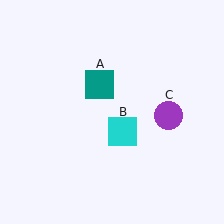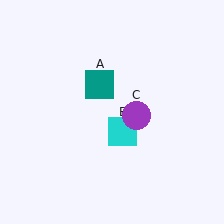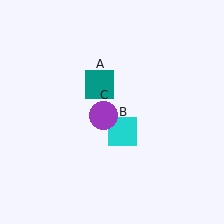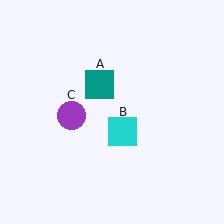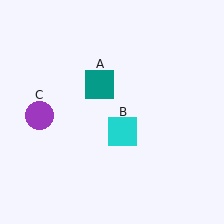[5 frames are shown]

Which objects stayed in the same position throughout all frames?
Teal square (object A) and cyan square (object B) remained stationary.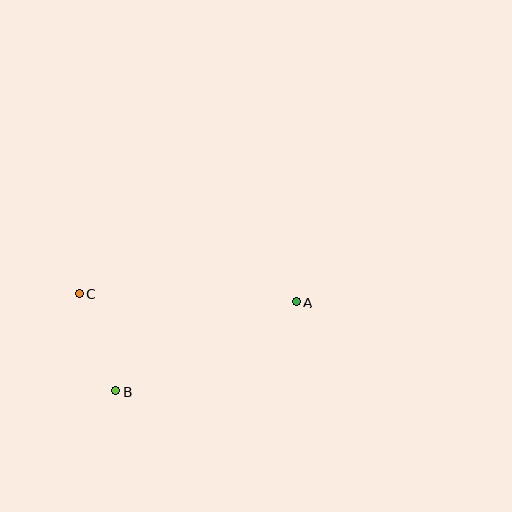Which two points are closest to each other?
Points B and C are closest to each other.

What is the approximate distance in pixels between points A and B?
The distance between A and B is approximately 201 pixels.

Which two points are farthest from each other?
Points A and C are farthest from each other.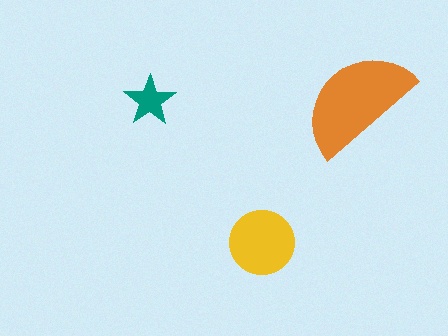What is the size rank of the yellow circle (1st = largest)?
2nd.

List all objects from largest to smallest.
The orange semicircle, the yellow circle, the teal star.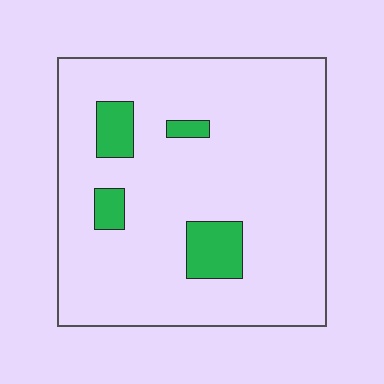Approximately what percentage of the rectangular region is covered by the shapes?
Approximately 10%.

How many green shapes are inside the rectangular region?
4.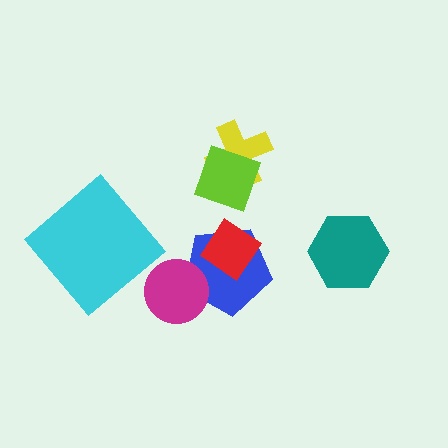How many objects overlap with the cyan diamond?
0 objects overlap with the cyan diamond.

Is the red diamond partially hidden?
No, no other shape covers it.